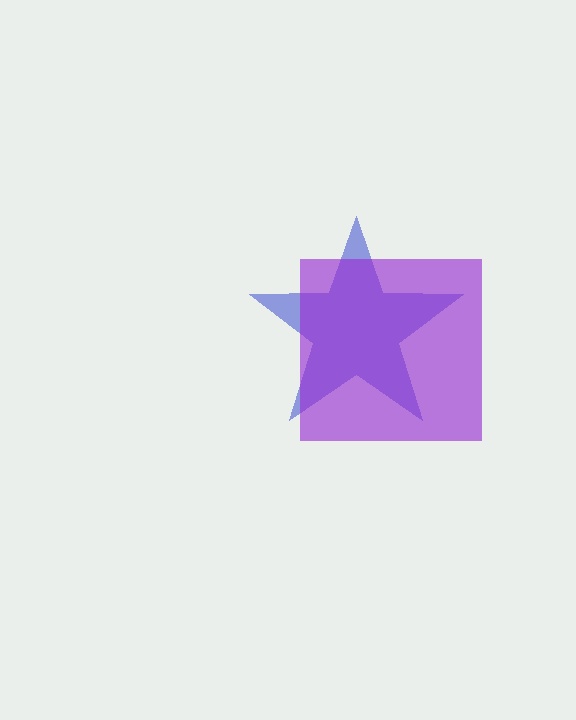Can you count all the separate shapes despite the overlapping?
Yes, there are 2 separate shapes.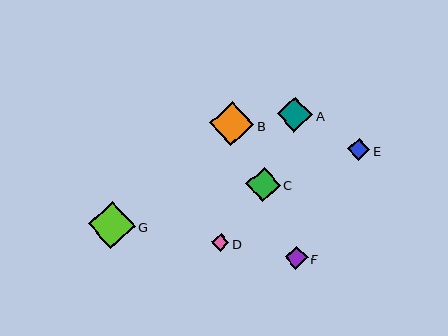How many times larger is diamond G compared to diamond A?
Diamond G is approximately 1.3 times the size of diamond A.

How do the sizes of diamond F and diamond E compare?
Diamond F and diamond E are approximately the same size.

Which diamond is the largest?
Diamond G is the largest with a size of approximately 47 pixels.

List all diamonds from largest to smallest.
From largest to smallest: G, B, A, C, F, E, D.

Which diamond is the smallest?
Diamond D is the smallest with a size of approximately 18 pixels.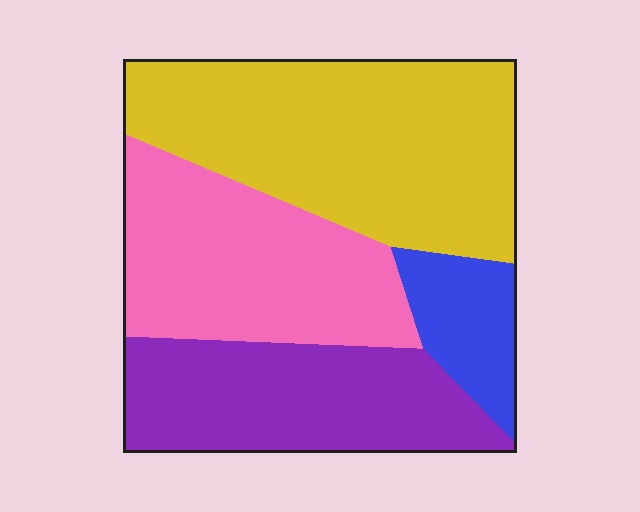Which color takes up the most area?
Yellow, at roughly 40%.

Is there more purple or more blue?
Purple.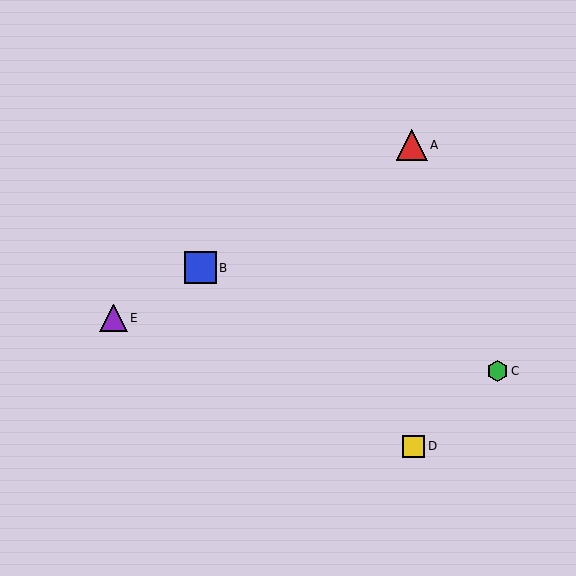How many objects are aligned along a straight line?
3 objects (A, B, E) are aligned along a straight line.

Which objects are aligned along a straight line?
Objects A, B, E are aligned along a straight line.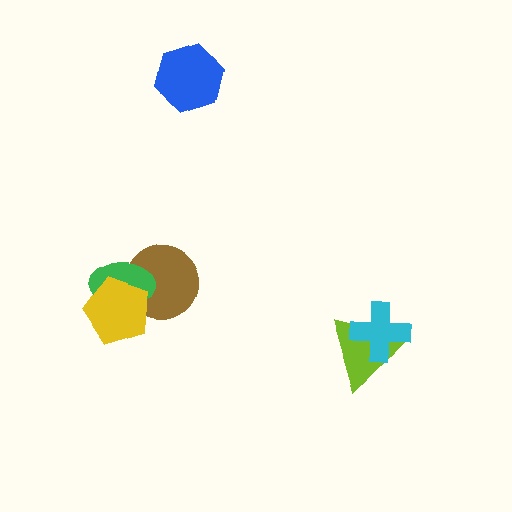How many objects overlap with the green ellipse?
2 objects overlap with the green ellipse.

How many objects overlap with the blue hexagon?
0 objects overlap with the blue hexagon.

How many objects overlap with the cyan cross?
1 object overlaps with the cyan cross.